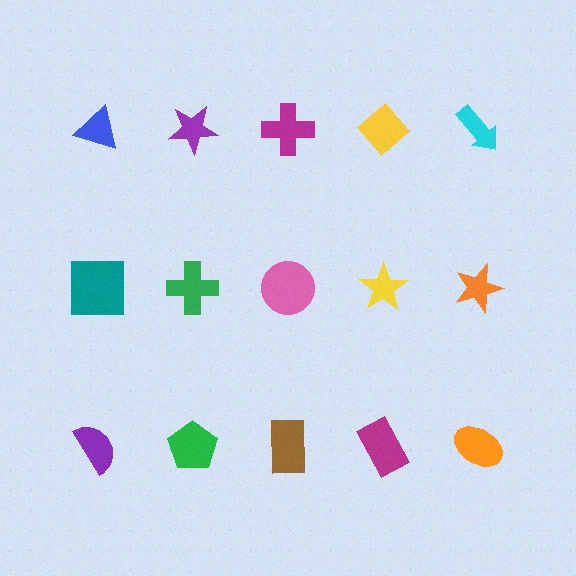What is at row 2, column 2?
A green cross.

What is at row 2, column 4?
A yellow star.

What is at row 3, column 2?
A green pentagon.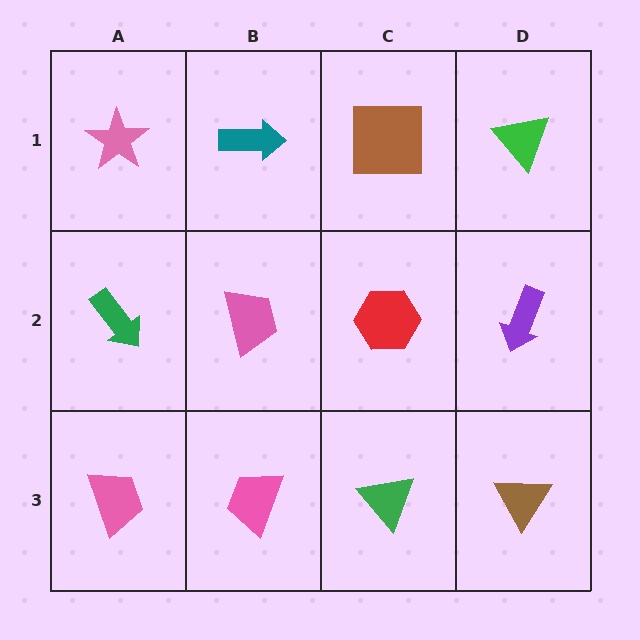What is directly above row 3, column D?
A purple arrow.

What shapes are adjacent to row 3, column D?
A purple arrow (row 2, column D), a green triangle (row 3, column C).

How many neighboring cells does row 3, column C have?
3.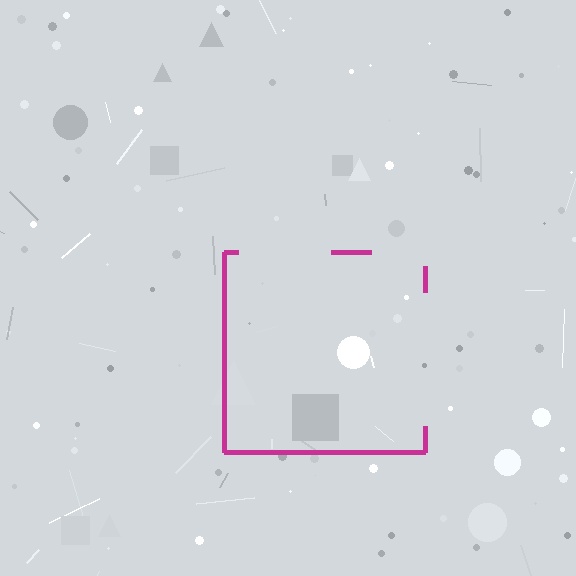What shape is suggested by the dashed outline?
The dashed outline suggests a square.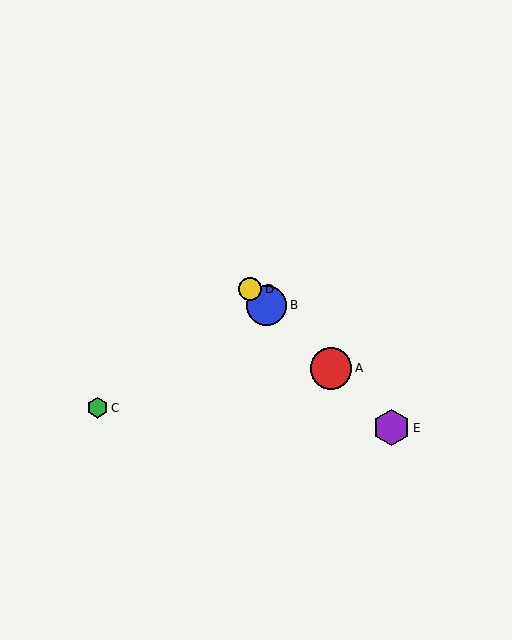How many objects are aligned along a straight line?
4 objects (A, B, D, E) are aligned along a straight line.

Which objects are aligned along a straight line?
Objects A, B, D, E are aligned along a straight line.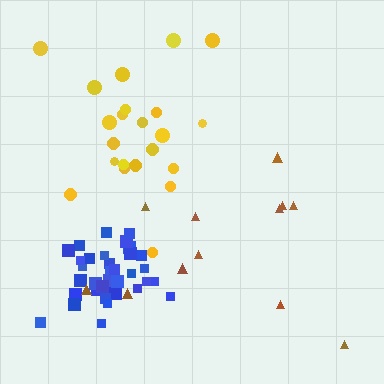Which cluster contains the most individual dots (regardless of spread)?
Blue (34).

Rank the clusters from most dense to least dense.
blue, yellow, brown.